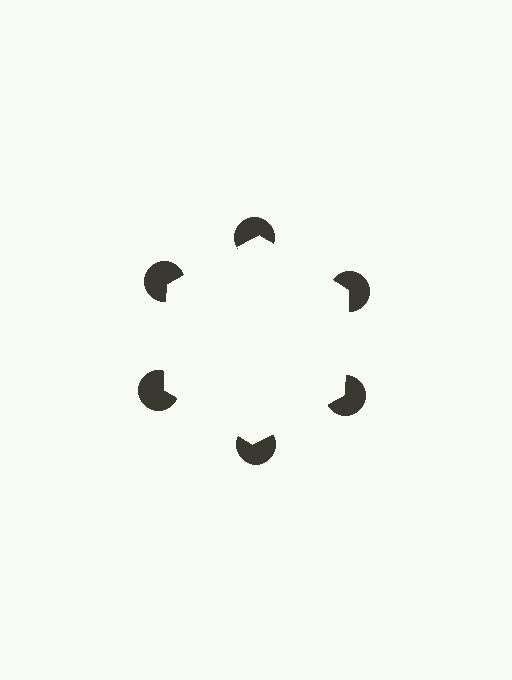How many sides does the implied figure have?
6 sides.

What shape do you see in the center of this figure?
An illusory hexagon — its edges are inferred from the aligned wedge cuts in the pac-man discs, not physically drawn.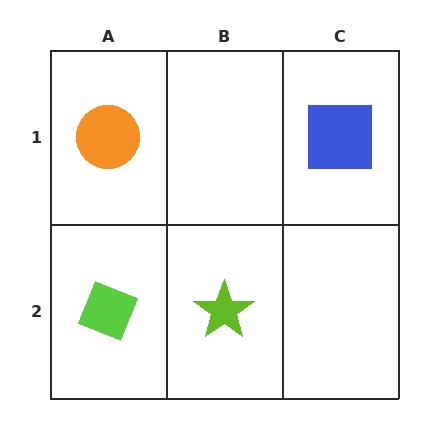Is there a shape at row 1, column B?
No, that cell is empty.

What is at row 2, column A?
A lime diamond.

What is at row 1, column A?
An orange circle.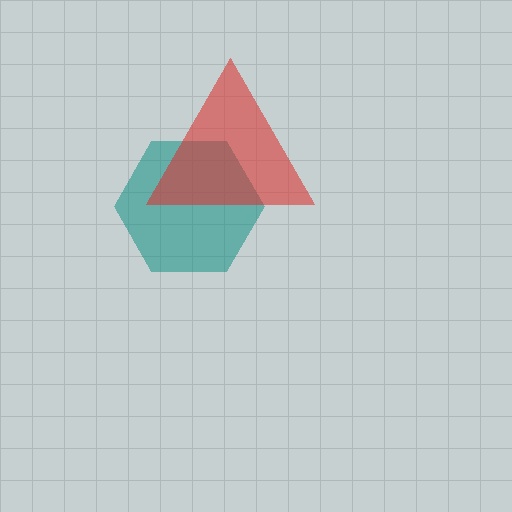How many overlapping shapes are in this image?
There are 2 overlapping shapes in the image.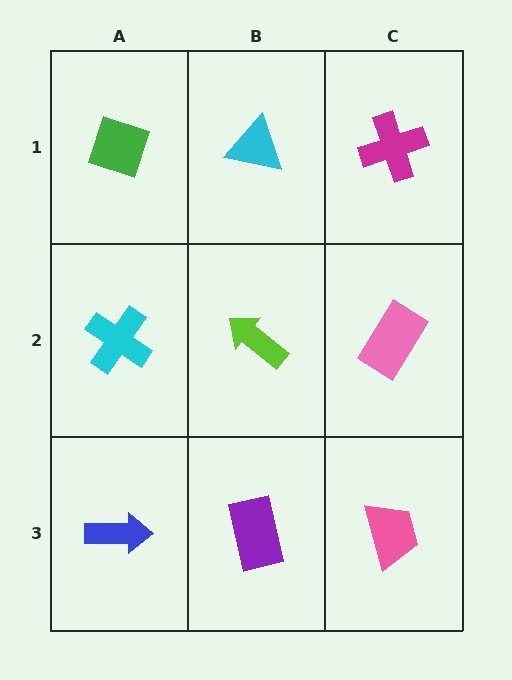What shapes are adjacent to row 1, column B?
A lime arrow (row 2, column B), a green diamond (row 1, column A), a magenta cross (row 1, column C).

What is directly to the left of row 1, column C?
A cyan triangle.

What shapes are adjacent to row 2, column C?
A magenta cross (row 1, column C), a pink trapezoid (row 3, column C), a lime arrow (row 2, column B).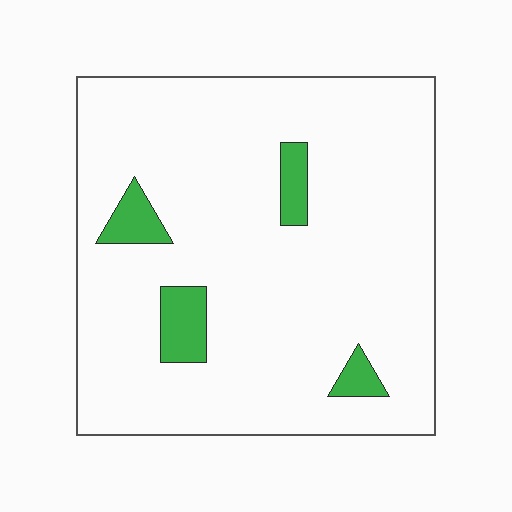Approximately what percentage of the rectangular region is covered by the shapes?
Approximately 10%.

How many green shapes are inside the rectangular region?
4.